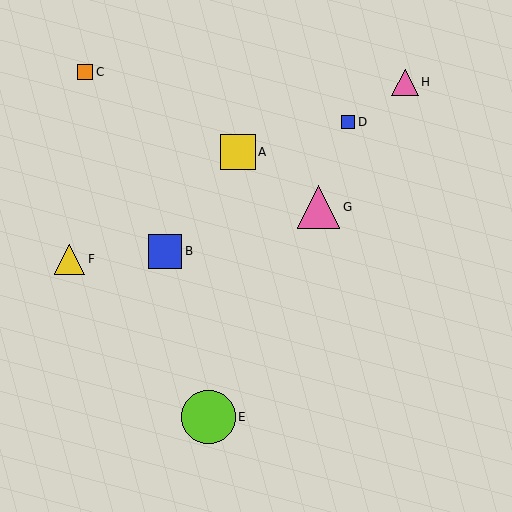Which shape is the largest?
The lime circle (labeled E) is the largest.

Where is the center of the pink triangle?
The center of the pink triangle is at (319, 207).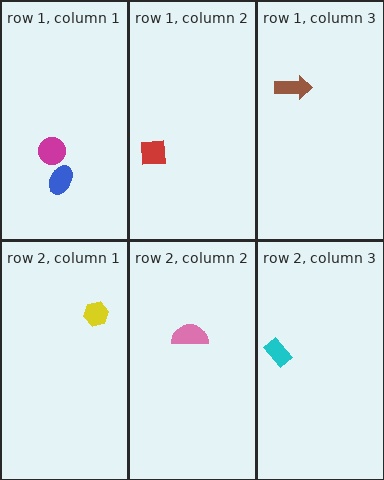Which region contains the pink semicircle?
The row 2, column 2 region.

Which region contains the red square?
The row 1, column 2 region.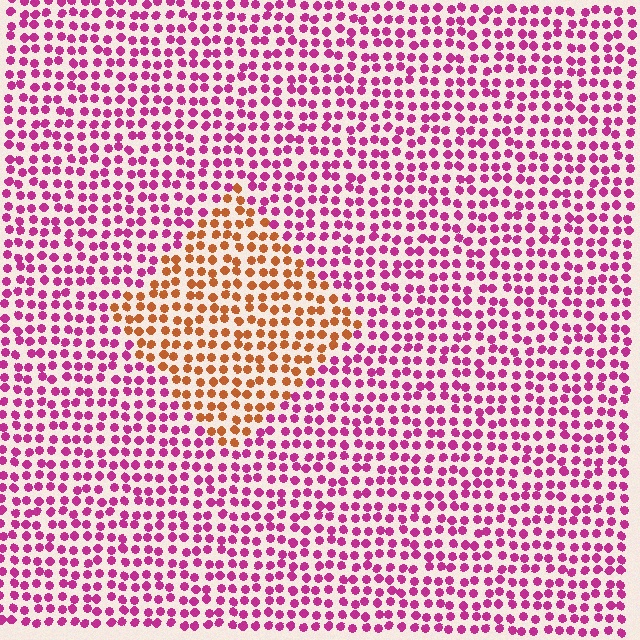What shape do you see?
I see a diamond.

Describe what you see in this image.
The image is filled with small magenta elements in a uniform arrangement. A diamond-shaped region is visible where the elements are tinted to a slightly different hue, forming a subtle color boundary.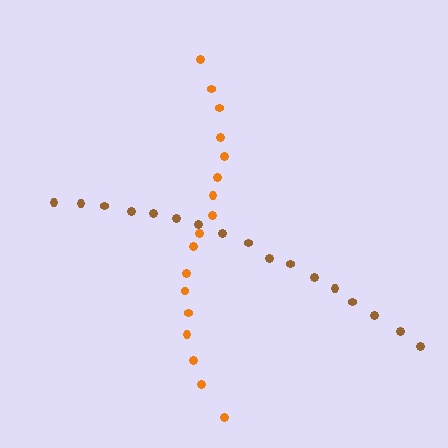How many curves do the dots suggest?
There are 2 distinct paths.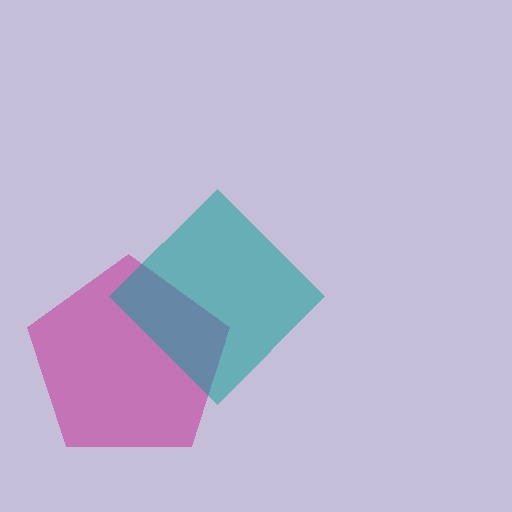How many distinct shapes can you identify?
There are 2 distinct shapes: a magenta pentagon, a teal diamond.